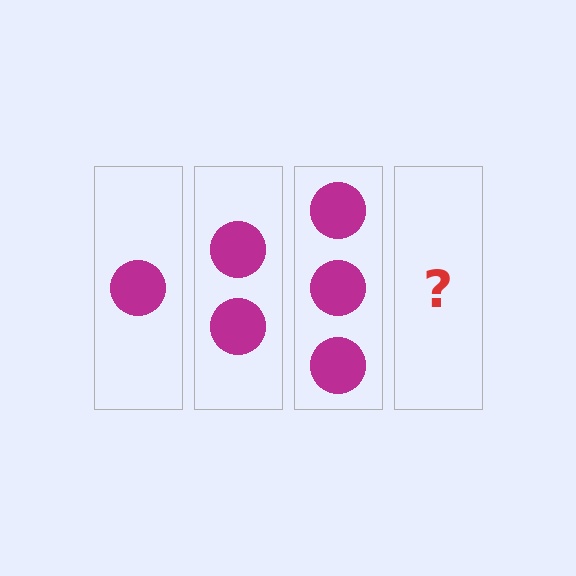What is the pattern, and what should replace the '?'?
The pattern is that each step adds one more circle. The '?' should be 4 circles.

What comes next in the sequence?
The next element should be 4 circles.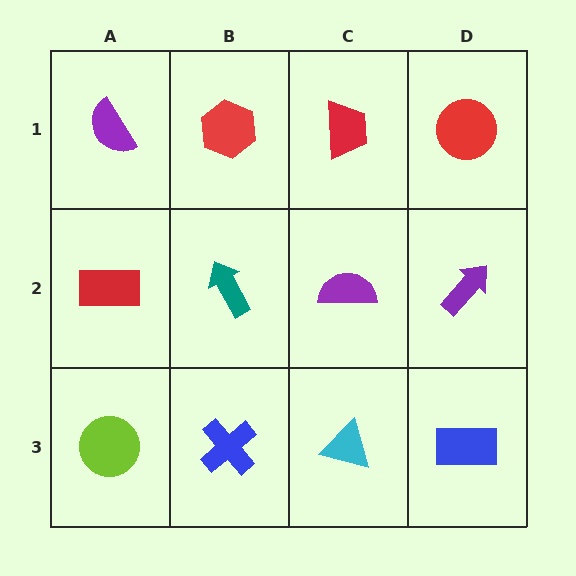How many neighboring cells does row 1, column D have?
2.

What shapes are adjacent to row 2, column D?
A red circle (row 1, column D), a blue rectangle (row 3, column D), a purple semicircle (row 2, column C).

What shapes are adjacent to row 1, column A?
A red rectangle (row 2, column A), a red hexagon (row 1, column B).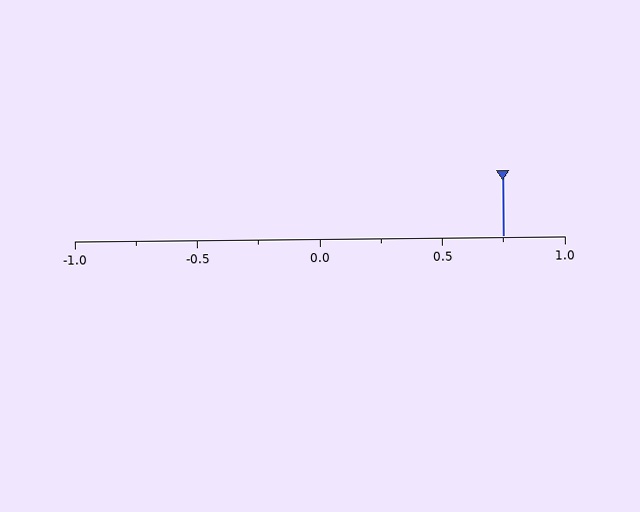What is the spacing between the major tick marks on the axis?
The major ticks are spaced 0.5 apart.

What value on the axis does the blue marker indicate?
The marker indicates approximately 0.75.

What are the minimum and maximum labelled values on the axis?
The axis runs from -1.0 to 1.0.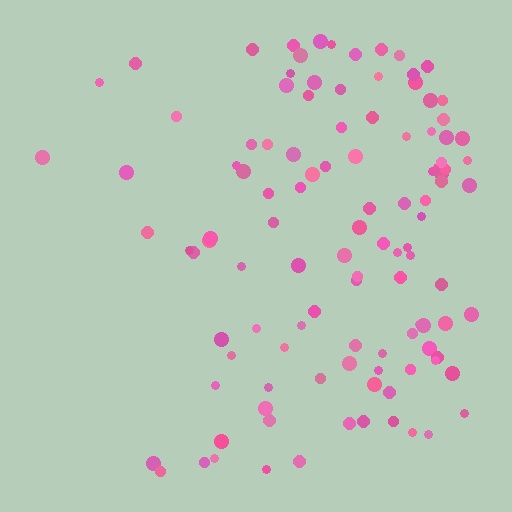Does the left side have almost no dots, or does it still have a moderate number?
Still a moderate number, just noticeably fewer than the right.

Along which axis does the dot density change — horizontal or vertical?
Horizontal.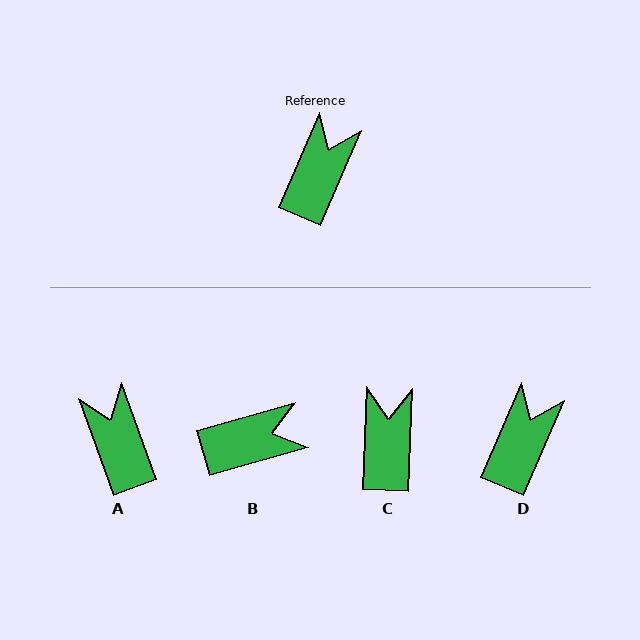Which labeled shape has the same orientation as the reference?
D.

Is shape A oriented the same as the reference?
No, it is off by about 43 degrees.